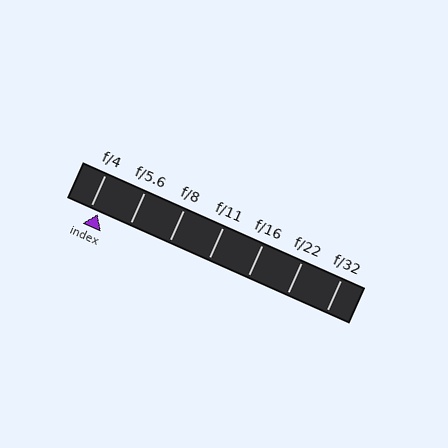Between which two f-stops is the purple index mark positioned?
The index mark is between f/4 and f/5.6.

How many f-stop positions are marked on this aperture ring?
There are 7 f-stop positions marked.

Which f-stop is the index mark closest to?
The index mark is closest to f/4.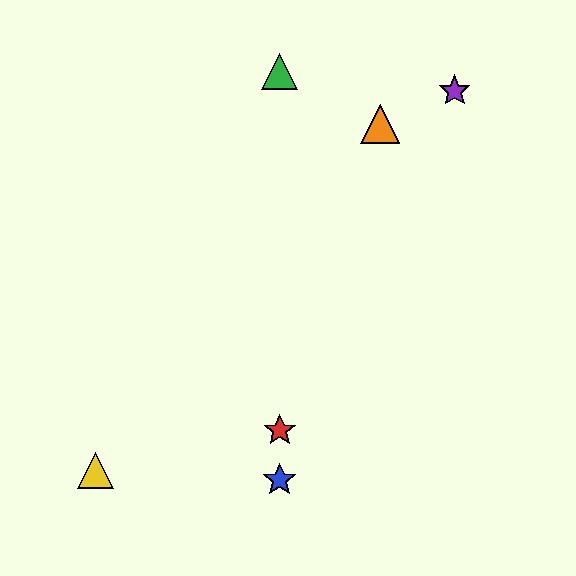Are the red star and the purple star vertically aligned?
No, the red star is at x≈280 and the purple star is at x≈455.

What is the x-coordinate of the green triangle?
The green triangle is at x≈280.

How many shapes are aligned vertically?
3 shapes (the red star, the blue star, the green triangle) are aligned vertically.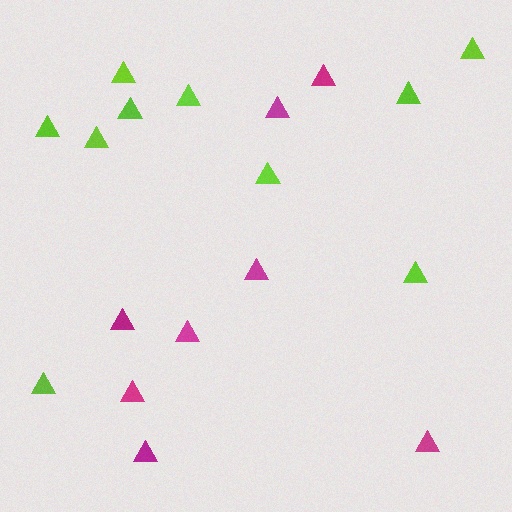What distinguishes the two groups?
There are 2 groups: one group of lime triangles (10) and one group of magenta triangles (8).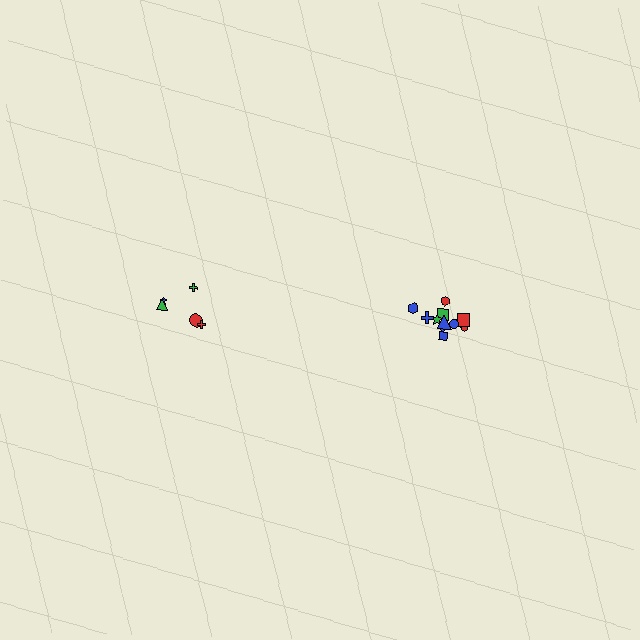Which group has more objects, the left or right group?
The right group.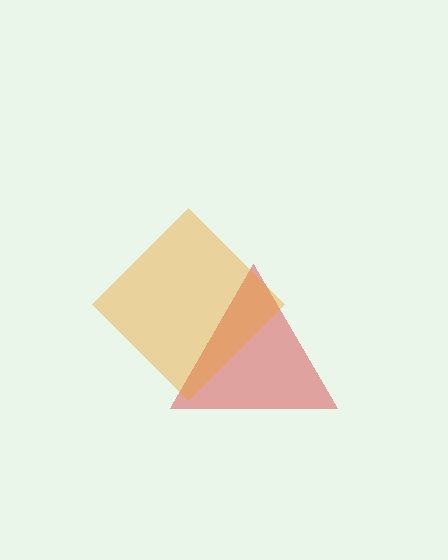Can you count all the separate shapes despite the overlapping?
Yes, there are 2 separate shapes.